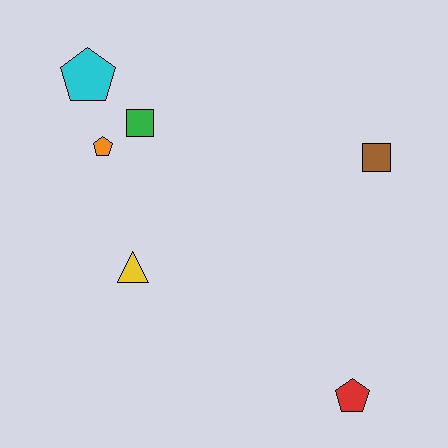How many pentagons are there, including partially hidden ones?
There are 3 pentagons.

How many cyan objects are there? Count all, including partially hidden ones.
There is 1 cyan object.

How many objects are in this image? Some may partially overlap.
There are 6 objects.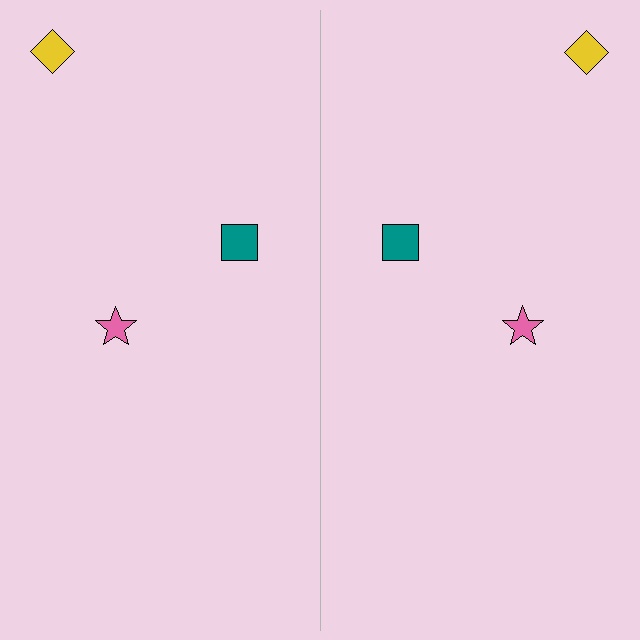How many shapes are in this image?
There are 6 shapes in this image.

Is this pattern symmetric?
Yes, this pattern has bilateral (reflection) symmetry.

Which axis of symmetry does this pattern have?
The pattern has a vertical axis of symmetry running through the center of the image.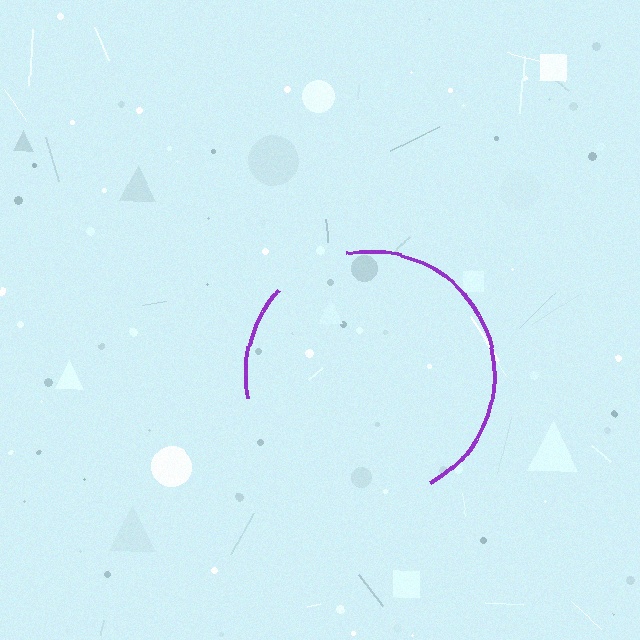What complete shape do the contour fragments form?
The contour fragments form a circle.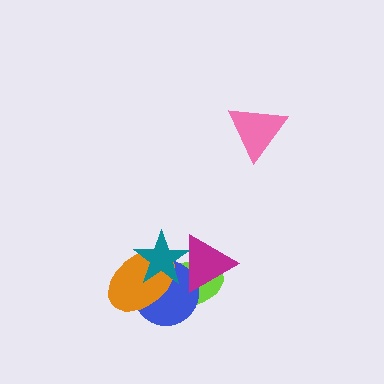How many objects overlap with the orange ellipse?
3 objects overlap with the orange ellipse.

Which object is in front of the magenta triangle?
The teal star is in front of the magenta triangle.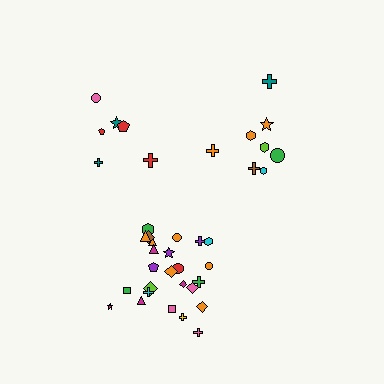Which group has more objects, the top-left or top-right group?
The top-right group.